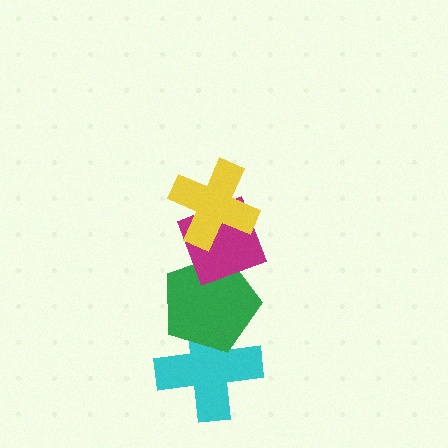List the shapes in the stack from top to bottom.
From top to bottom: the yellow cross, the magenta diamond, the green pentagon, the cyan cross.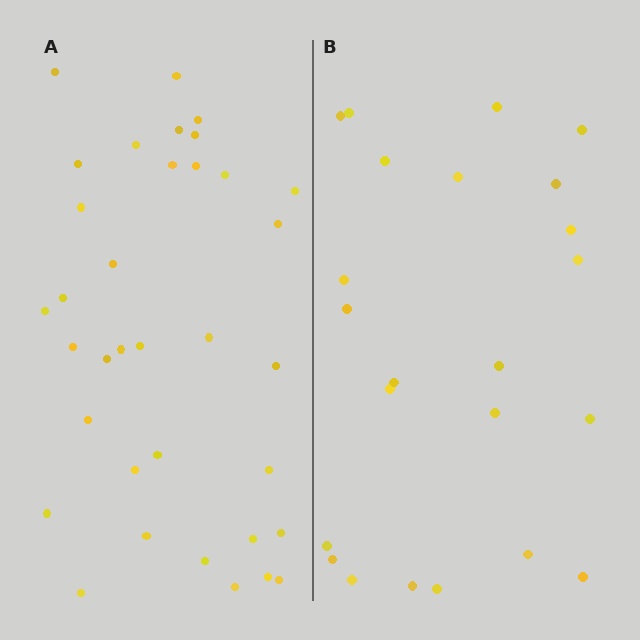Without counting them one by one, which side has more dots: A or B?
Region A (the left region) has more dots.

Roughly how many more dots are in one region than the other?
Region A has roughly 12 or so more dots than region B.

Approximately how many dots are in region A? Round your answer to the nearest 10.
About 40 dots. (The exact count is 35, which rounds to 40.)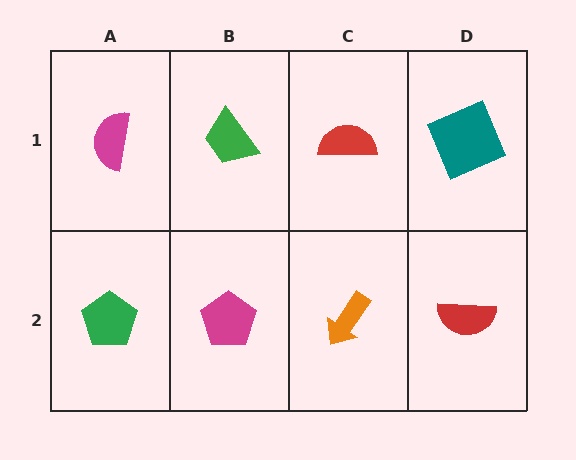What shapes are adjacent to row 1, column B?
A magenta pentagon (row 2, column B), a magenta semicircle (row 1, column A), a red semicircle (row 1, column C).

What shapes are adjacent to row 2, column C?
A red semicircle (row 1, column C), a magenta pentagon (row 2, column B), a red semicircle (row 2, column D).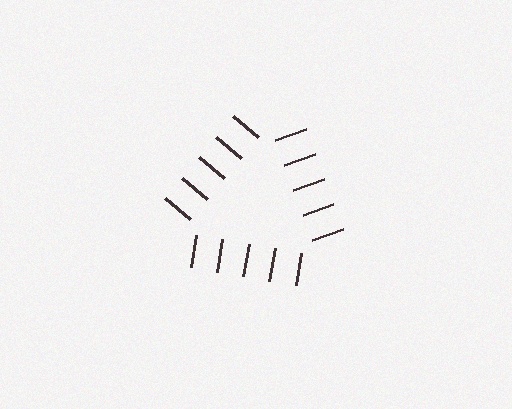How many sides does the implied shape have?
3 sides — the line-ends trace a triangle.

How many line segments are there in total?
15 — 5 along each of the 3 edges.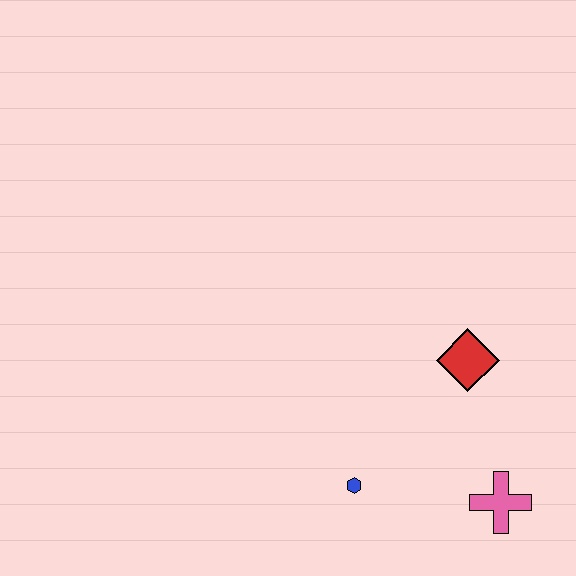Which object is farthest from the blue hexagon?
The red diamond is farthest from the blue hexagon.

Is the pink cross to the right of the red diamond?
Yes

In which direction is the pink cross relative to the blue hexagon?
The pink cross is to the right of the blue hexagon.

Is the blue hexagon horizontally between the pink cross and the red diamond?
No